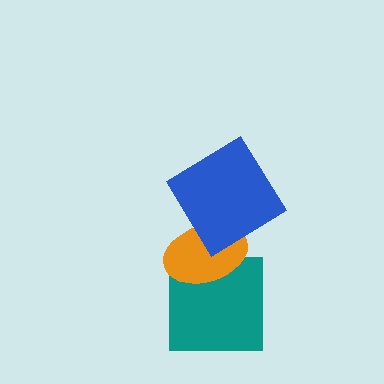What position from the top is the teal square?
The teal square is 3rd from the top.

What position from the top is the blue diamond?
The blue diamond is 1st from the top.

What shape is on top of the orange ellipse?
The blue diamond is on top of the orange ellipse.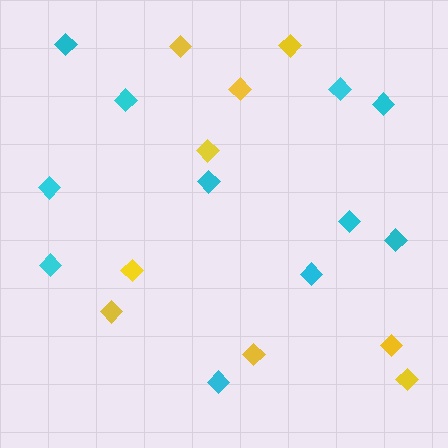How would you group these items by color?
There are 2 groups: one group of yellow diamonds (9) and one group of cyan diamonds (11).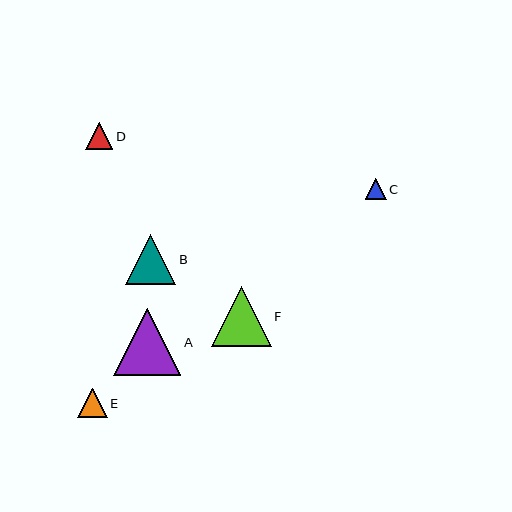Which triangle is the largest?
Triangle A is the largest with a size of approximately 67 pixels.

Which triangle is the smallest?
Triangle C is the smallest with a size of approximately 21 pixels.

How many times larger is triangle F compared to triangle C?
Triangle F is approximately 2.9 times the size of triangle C.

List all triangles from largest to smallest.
From largest to smallest: A, F, B, E, D, C.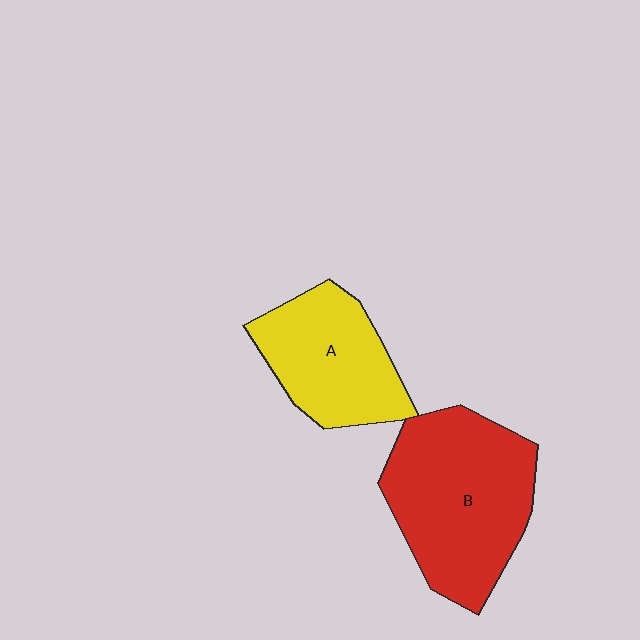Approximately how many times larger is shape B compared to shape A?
Approximately 1.5 times.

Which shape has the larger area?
Shape B (red).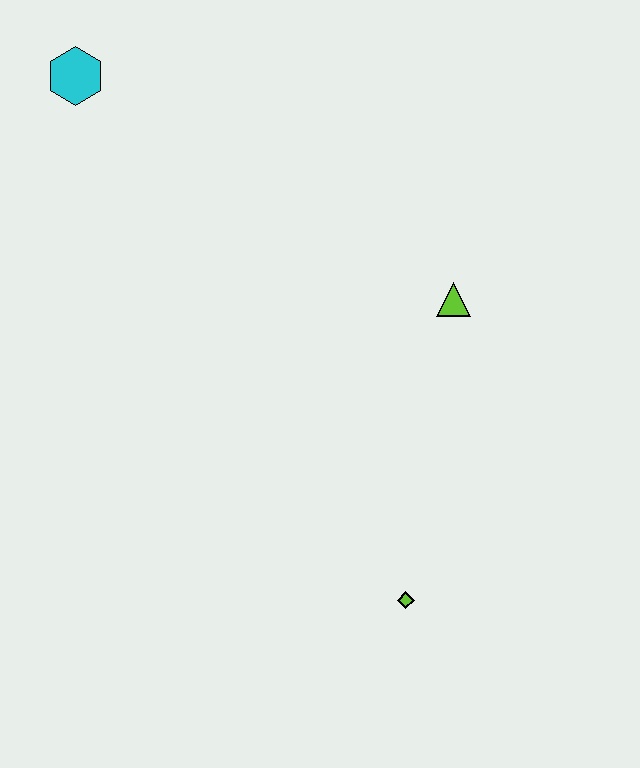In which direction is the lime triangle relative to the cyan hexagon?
The lime triangle is to the right of the cyan hexagon.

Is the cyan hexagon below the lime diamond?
No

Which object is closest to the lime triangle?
The lime diamond is closest to the lime triangle.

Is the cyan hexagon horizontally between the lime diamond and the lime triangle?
No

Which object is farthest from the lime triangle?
The cyan hexagon is farthest from the lime triangle.